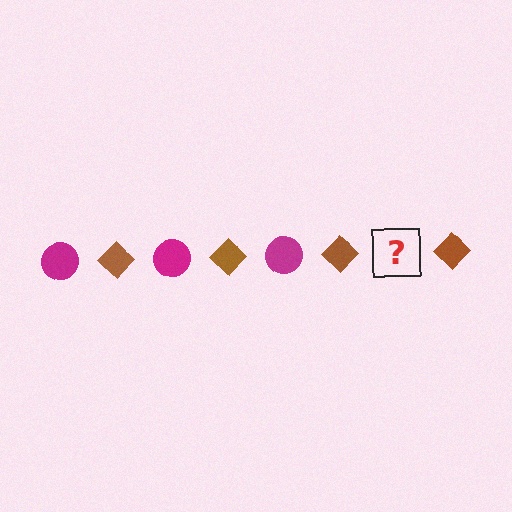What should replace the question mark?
The question mark should be replaced with a magenta circle.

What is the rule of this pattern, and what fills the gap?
The rule is that the pattern alternates between magenta circle and brown diamond. The gap should be filled with a magenta circle.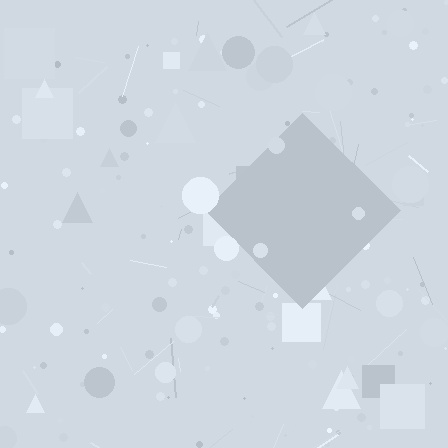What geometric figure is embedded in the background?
A diamond is embedded in the background.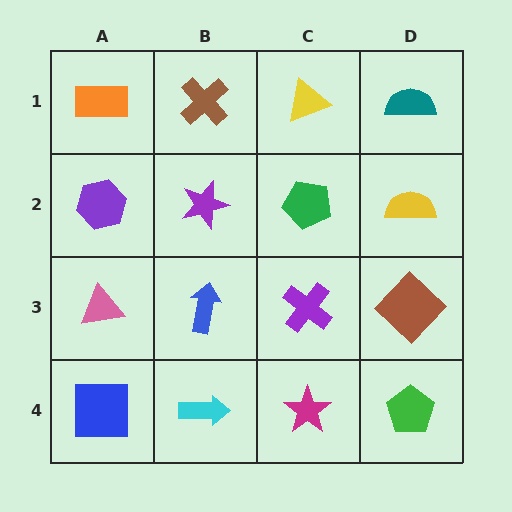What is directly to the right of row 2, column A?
A purple star.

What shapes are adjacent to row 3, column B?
A purple star (row 2, column B), a cyan arrow (row 4, column B), a pink triangle (row 3, column A), a purple cross (row 3, column C).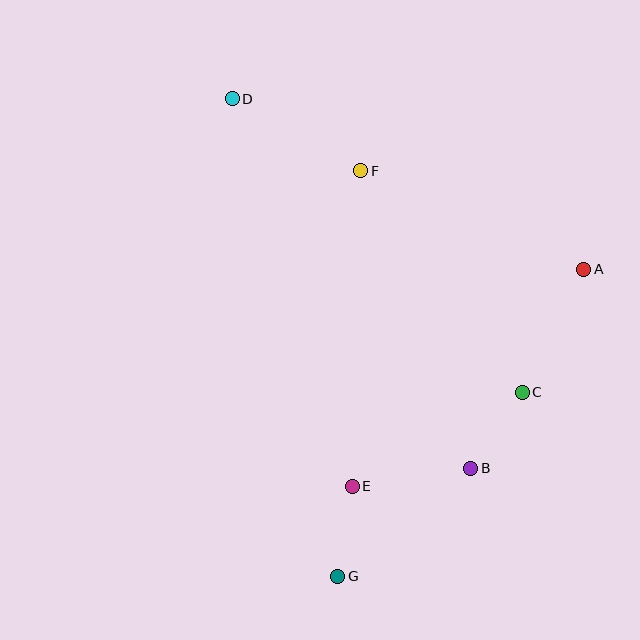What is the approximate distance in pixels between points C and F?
The distance between C and F is approximately 274 pixels.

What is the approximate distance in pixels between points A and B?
The distance between A and B is approximately 229 pixels.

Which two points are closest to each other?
Points E and G are closest to each other.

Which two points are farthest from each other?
Points D and G are farthest from each other.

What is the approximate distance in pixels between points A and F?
The distance between A and F is approximately 244 pixels.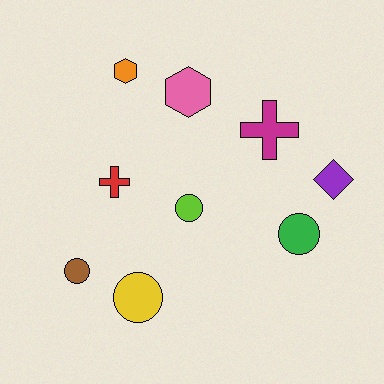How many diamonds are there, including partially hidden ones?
There is 1 diamond.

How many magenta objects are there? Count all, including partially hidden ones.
There is 1 magenta object.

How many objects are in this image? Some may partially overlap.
There are 9 objects.